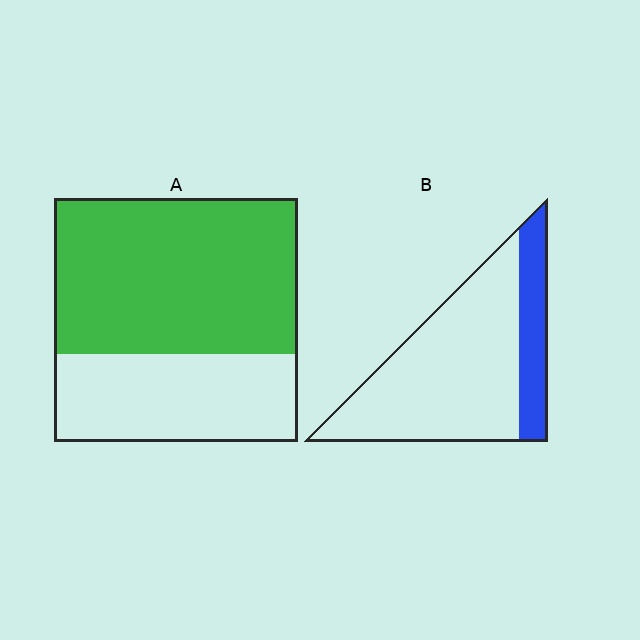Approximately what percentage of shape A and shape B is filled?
A is approximately 65% and B is approximately 20%.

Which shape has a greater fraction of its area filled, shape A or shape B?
Shape A.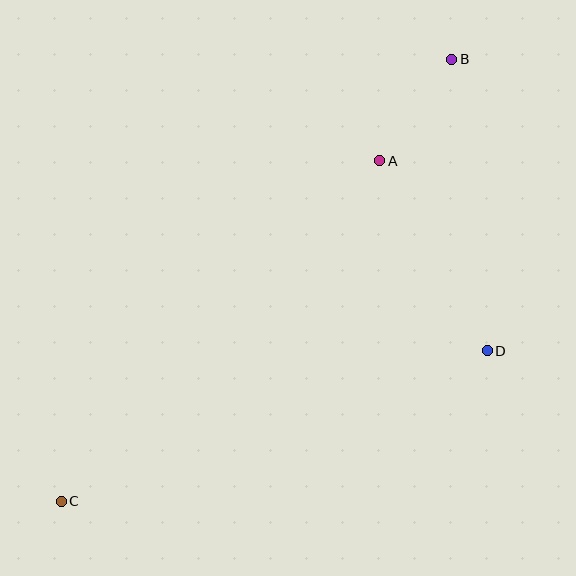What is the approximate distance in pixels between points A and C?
The distance between A and C is approximately 466 pixels.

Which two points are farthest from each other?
Points B and C are farthest from each other.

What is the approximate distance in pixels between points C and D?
The distance between C and D is approximately 452 pixels.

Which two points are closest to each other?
Points A and B are closest to each other.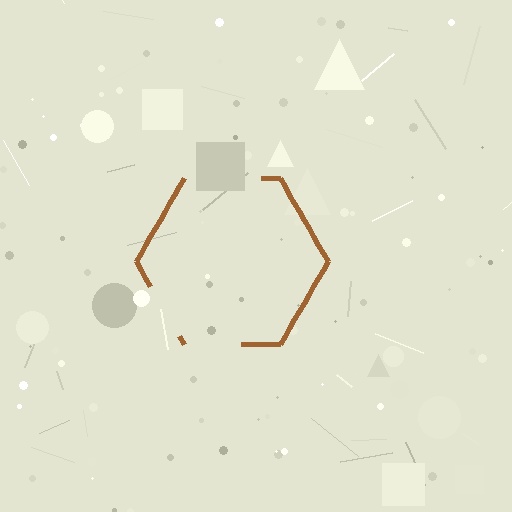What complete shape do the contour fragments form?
The contour fragments form a hexagon.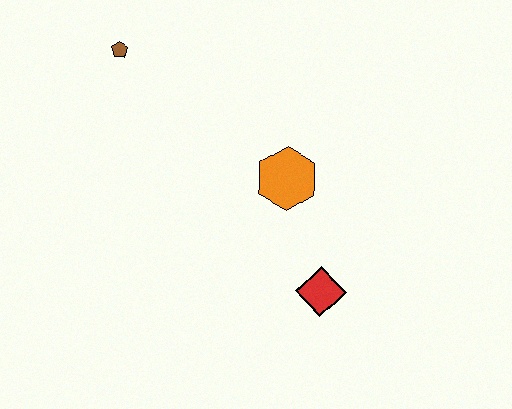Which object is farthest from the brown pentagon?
The red diamond is farthest from the brown pentagon.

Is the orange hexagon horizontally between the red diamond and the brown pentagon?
Yes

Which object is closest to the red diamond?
The orange hexagon is closest to the red diamond.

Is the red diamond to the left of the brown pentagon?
No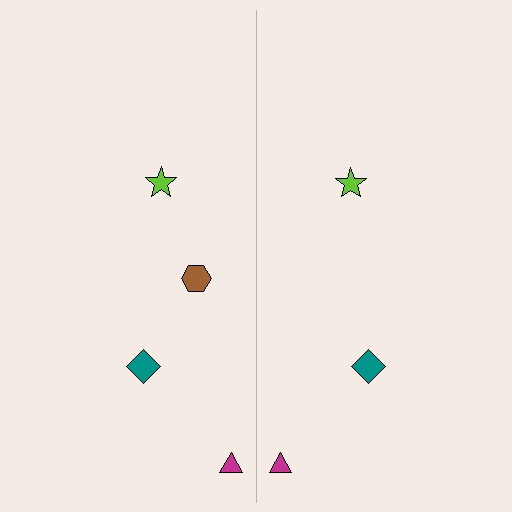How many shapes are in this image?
There are 7 shapes in this image.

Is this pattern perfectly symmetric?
No, the pattern is not perfectly symmetric. A brown hexagon is missing from the right side.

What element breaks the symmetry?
A brown hexagon is missing from the right side.